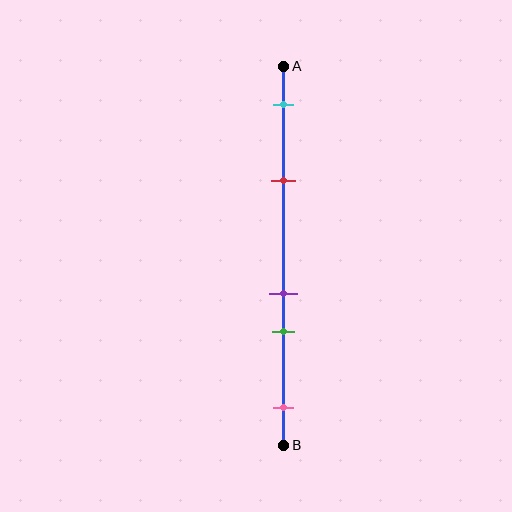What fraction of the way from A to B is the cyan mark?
The cyan mark is approximately 10% (0.1) of the way from A to B.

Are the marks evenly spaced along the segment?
No, the marks are not evenly spaced.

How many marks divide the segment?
There are 5 marks dividing the segment.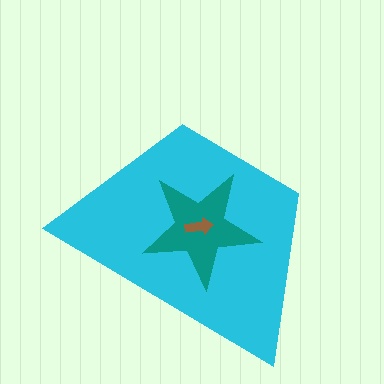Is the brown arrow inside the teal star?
Yes.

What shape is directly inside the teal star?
The brown arrow.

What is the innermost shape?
The brown arrow.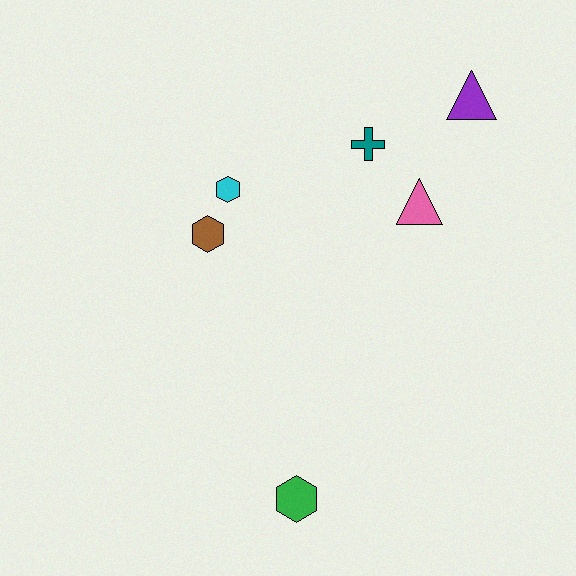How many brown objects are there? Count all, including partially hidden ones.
There is 1 brown object.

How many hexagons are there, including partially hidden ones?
There are 3 hexagons.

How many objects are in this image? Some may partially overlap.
There are 6 objects.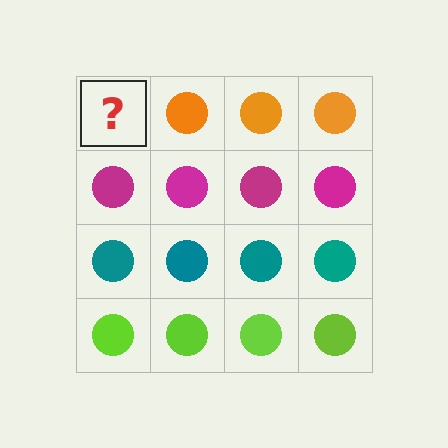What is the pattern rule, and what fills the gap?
The rule is that each row has a consistent color. The gap should be filled with an orange circle.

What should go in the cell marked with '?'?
The missing cell should contain an orange circle.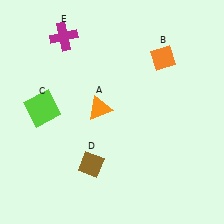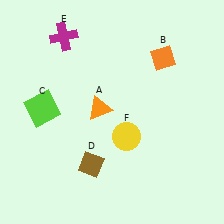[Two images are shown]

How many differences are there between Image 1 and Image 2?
There is 1 difference between the two images.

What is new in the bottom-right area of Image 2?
A yellow circle (F) was added in the bottom-right area of Image 2.